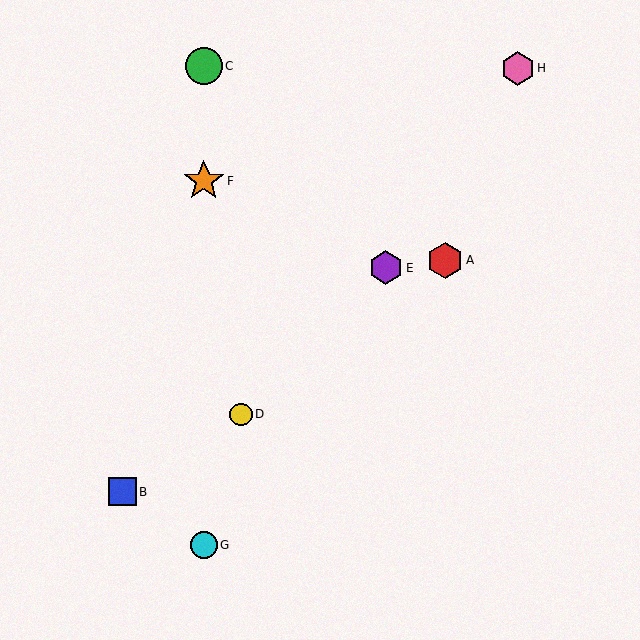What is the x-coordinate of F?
Object F is at x≈204.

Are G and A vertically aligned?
No, G is at x≈204 and A is at x≈445.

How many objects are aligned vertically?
3 objects (C, F, G) are aligned vertically.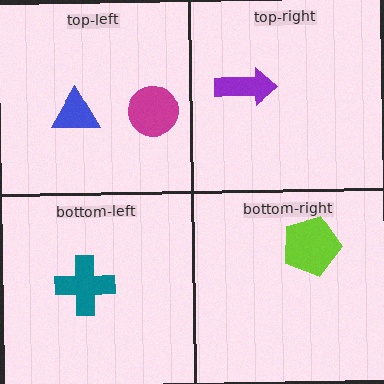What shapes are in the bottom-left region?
The teal cross.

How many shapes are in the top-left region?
2.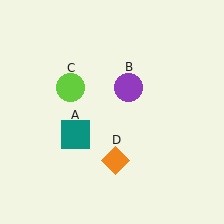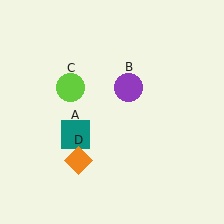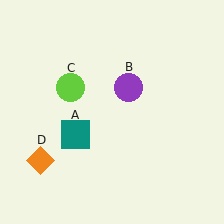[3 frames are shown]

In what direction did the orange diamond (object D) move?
The orange diamond (object D) moved left.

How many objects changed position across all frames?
1 object changed position: orange diamond (object D).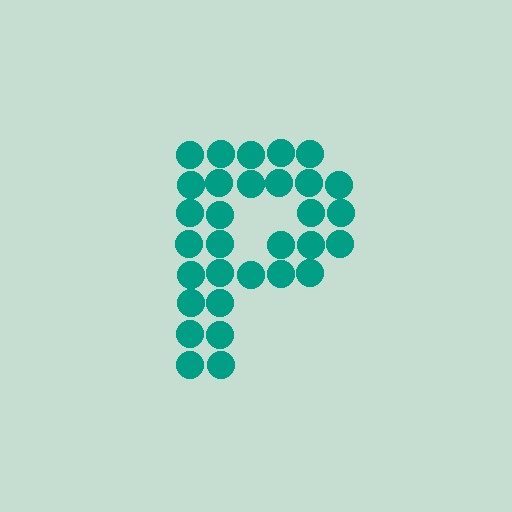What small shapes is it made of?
It is made of small circles.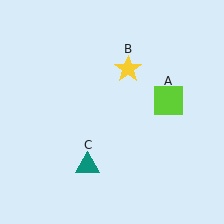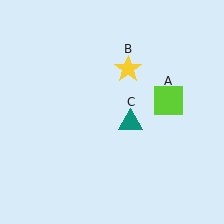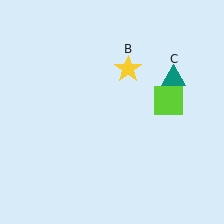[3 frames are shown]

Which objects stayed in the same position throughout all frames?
Lime square (object A) and yellow star (object B) remained stationary.